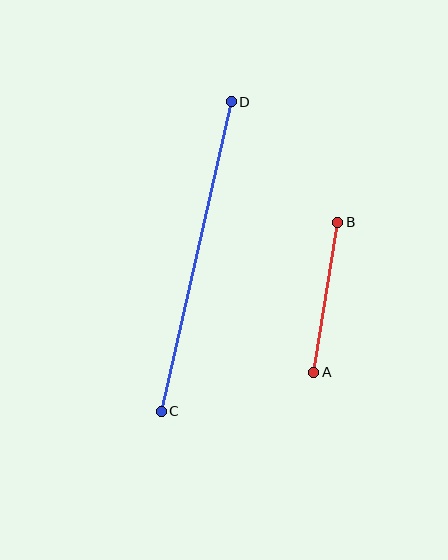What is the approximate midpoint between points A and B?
The midpoint is at approximately (326, 297) pixels.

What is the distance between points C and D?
The distance is approximately 317 pixels.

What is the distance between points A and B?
The distance is approximately 152 pixels.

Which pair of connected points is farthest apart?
Points C and D are farthest apart.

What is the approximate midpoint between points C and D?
The midpoint is at approximately (196, 257) pixels.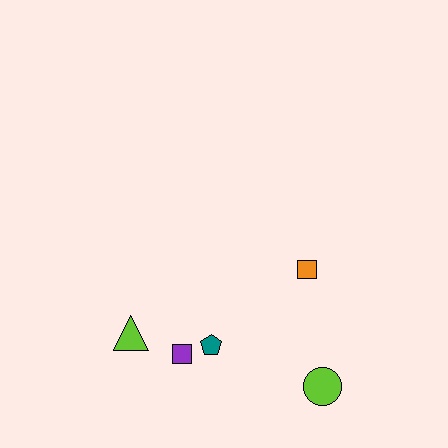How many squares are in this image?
There are 2 squares.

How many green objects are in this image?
There are no green objects.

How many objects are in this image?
There are 5 objects.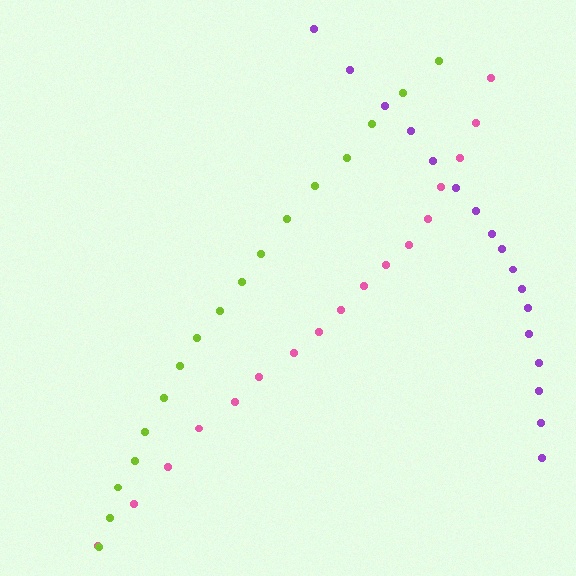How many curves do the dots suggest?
There are 3 distinct paths.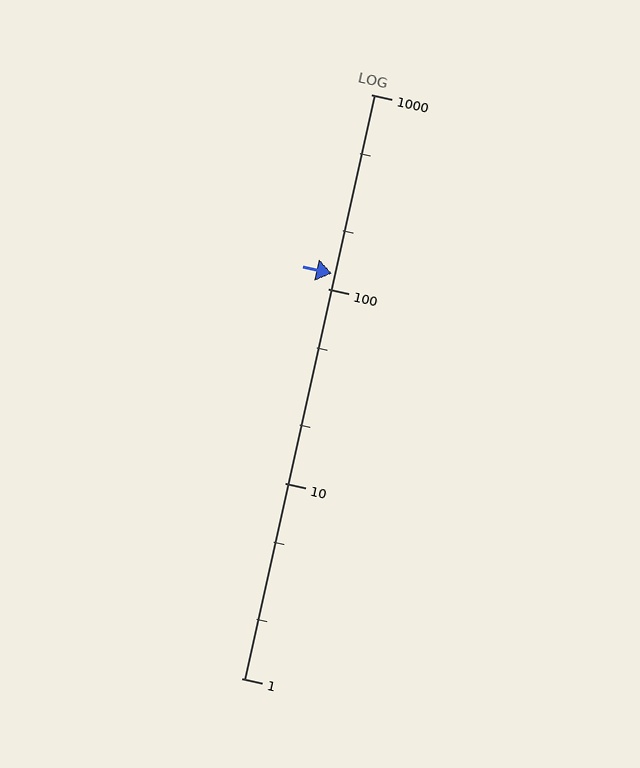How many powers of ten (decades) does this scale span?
The scale spans 3 decades, from 1 to 1000.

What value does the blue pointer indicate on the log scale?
The pointer indicates approximately 120.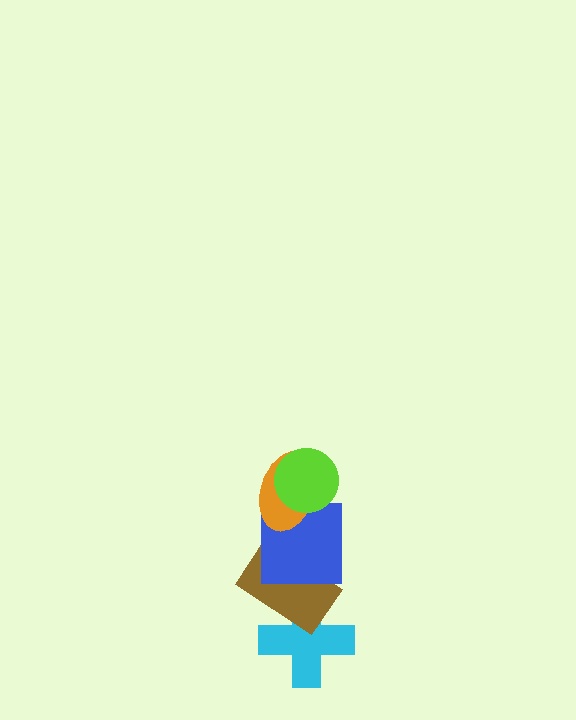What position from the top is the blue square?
The blue square is 3rd from the top.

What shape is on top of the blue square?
The orange ellipse is on top of the blue square.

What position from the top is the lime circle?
The lime circle is 1st from the top.